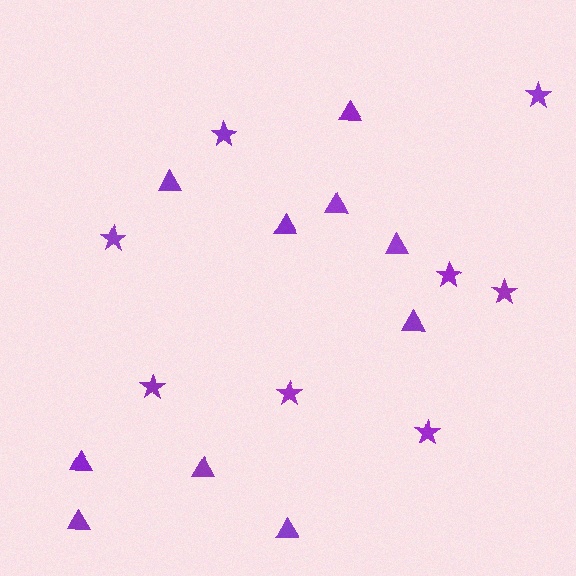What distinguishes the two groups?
There are 2 groups: one group of triangles (10) and one group of stars (8).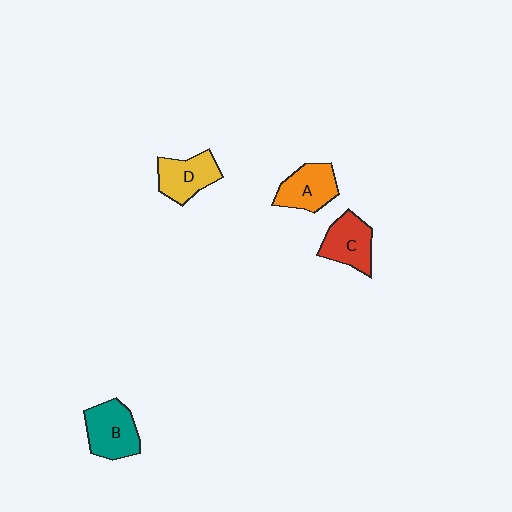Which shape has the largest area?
Shape B (teal).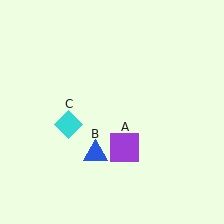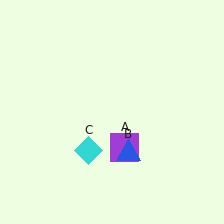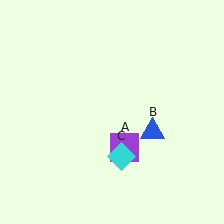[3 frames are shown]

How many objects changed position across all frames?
2 objects changed position: blue triangle (object B), cyan diamond (object C).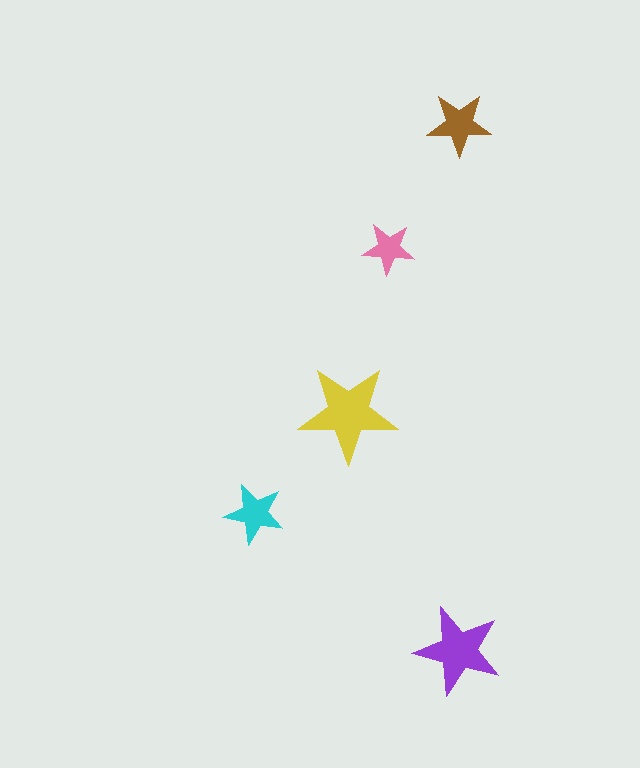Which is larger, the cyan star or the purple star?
The purple one.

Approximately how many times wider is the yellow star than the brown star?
About 1.5 times wider.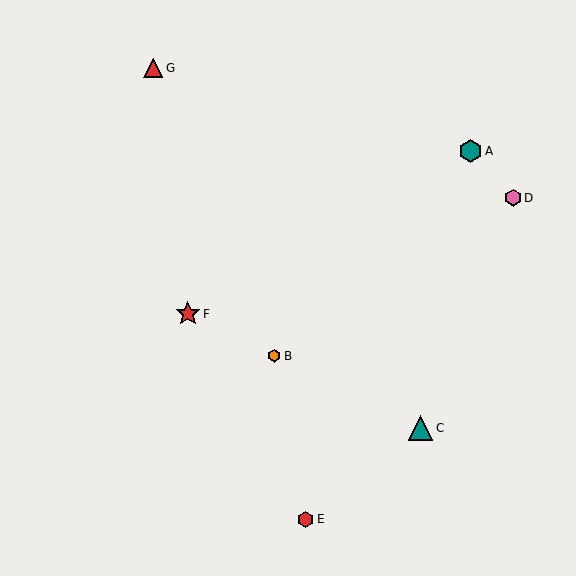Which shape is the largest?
The red star (labeled F) is the largest.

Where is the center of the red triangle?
The center of the red triangle is at (153, 68).